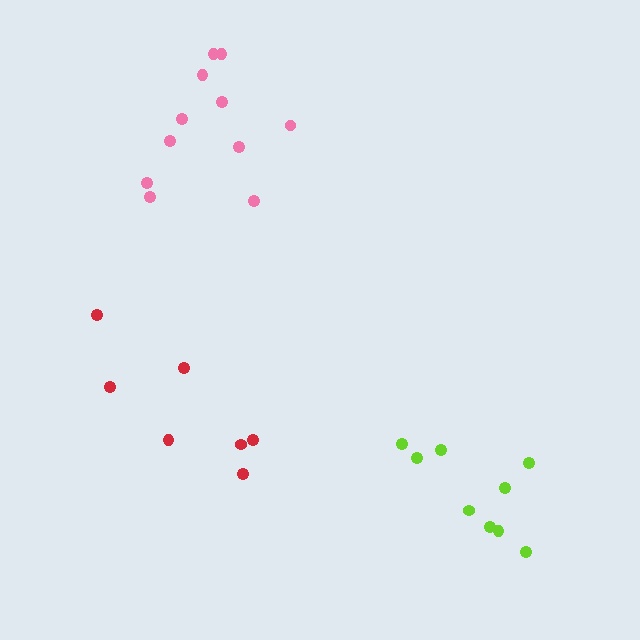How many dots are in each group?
Group 1: 11 dots, Group 2: 7 dots, Group 3: 9 dots (27 total).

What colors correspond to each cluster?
The clusters are colored: pink, red, lime.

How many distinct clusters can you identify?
There are 3 distinct clusters.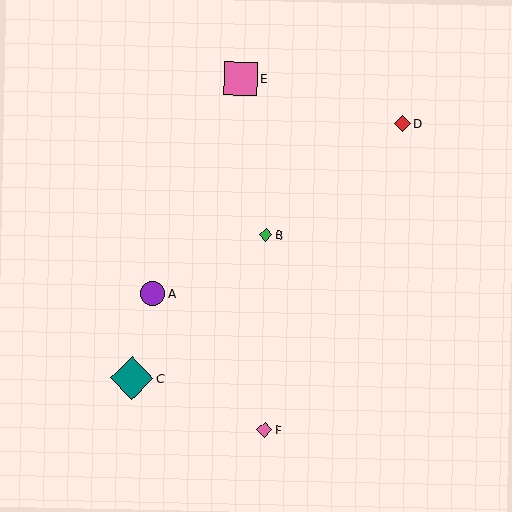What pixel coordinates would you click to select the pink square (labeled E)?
Click at (241, 79) to select the pink square E.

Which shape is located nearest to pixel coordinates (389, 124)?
The red diamond (labeled D) at (402, 124) is nearest to that location.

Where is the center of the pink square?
The center of the pink square is at (241, 79).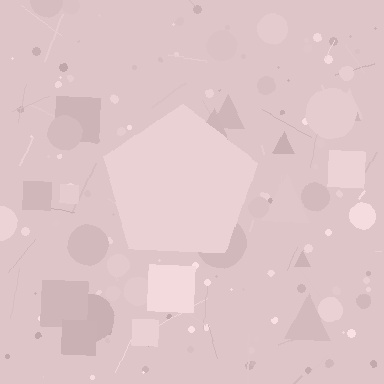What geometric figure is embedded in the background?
A pentagon is embedded in the background.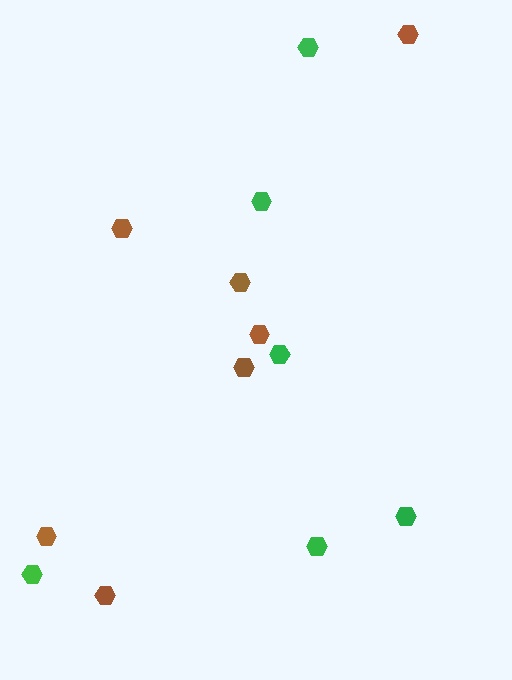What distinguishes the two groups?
There are 2 groups: one group of green hexagons (6) and one group of brown hexagons (7).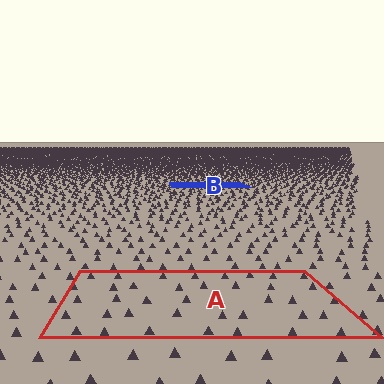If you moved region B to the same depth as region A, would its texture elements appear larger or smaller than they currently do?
They would appear larger. At a closer depth, the same texture elements are projected at a bigger on-screen size.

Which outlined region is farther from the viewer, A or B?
Region B is farther from the viewer — the texture elements inside it appear smaller and more densely packed.